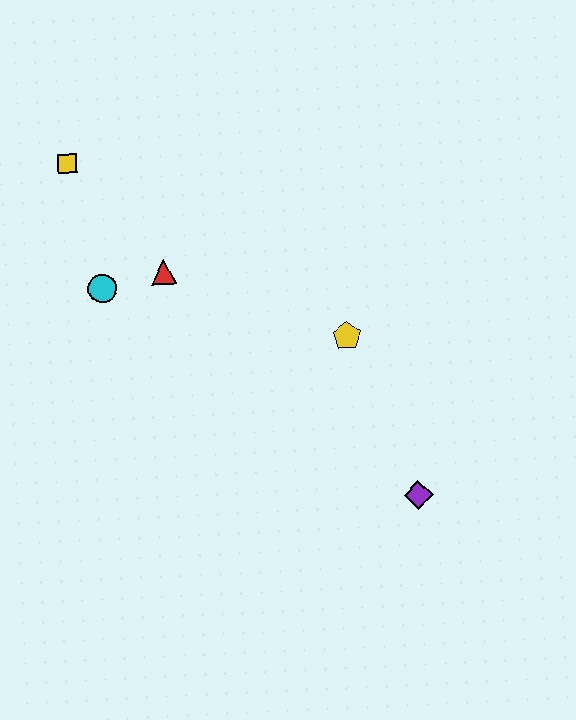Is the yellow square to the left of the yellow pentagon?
Yes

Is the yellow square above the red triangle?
Yes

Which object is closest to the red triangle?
The cyan circle is closest to the red triangle.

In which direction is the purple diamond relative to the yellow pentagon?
The purple diamond is below the yellow pentagon.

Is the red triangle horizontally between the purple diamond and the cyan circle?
Yes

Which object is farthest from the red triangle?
The purple diamond is farthest from the red triangle.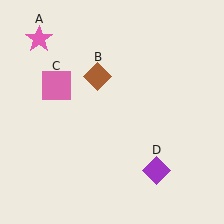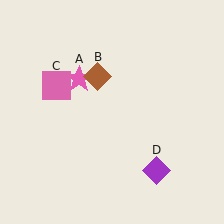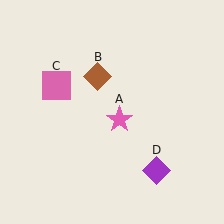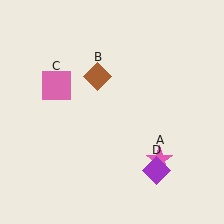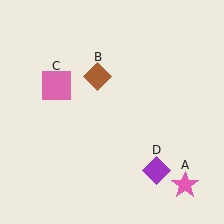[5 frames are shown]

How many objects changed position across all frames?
1 object changed position: pink star (object A).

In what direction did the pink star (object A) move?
The pink star (object A) moved down and to the right.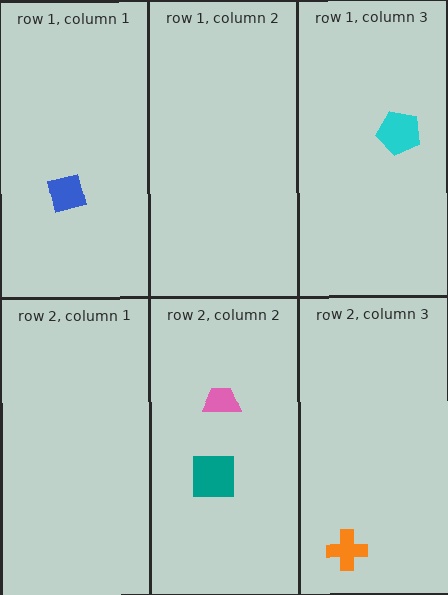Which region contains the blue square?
The row 1, column 1 region.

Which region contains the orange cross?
The row 2, column 3 region.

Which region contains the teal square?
The row 2, column 2 region.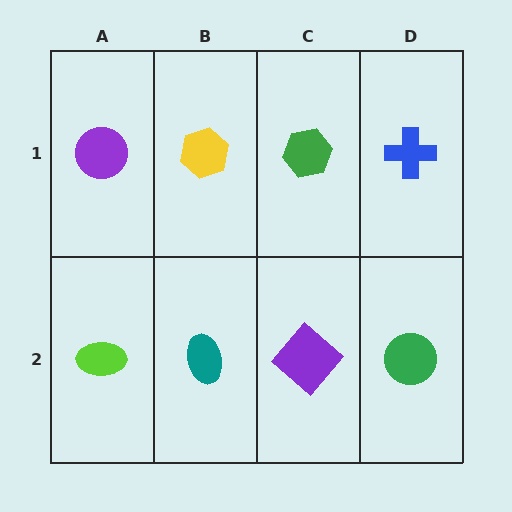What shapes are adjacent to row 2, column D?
A blue cross (row 1, column D), a purple diamond (row 2, column C).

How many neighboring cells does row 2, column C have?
3.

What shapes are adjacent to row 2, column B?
A yellow hexagon (row 1, column B), a lime ellipse (row 2, column A), a purple diamond (row 2, column C).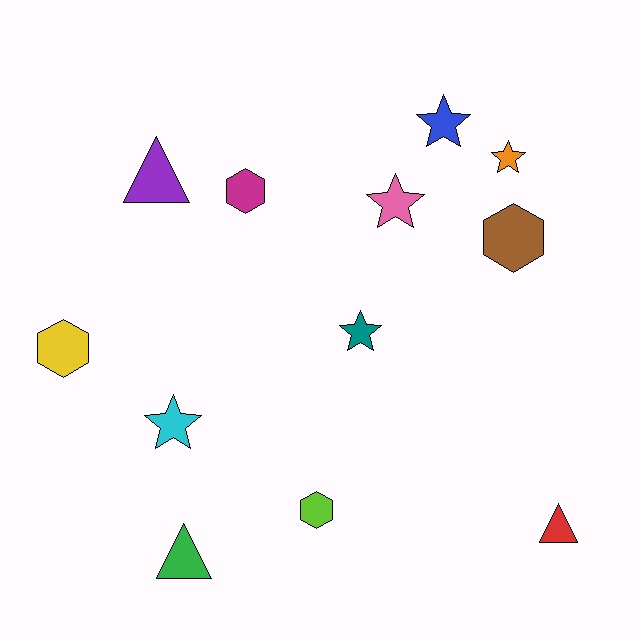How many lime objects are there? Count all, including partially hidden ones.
There is 1 lime object.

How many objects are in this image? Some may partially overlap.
There are 12 objects.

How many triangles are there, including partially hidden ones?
There are 3 triangles.